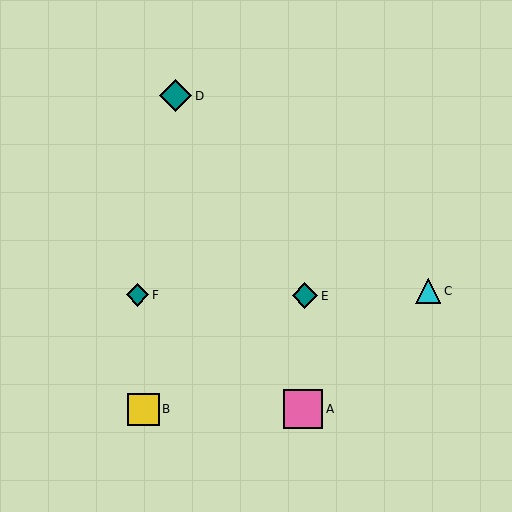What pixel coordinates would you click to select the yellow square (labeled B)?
Click at (144, 409) to select the yellow square B.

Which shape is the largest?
The pink square (labeled A) is the largest.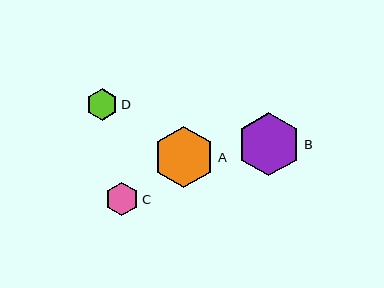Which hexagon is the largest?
Hexagon B is the largest with a size of approximately 64 pixels.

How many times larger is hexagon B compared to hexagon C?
Hexagon B is approximately 1.9 times the size of hexagon C.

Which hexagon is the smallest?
Hexagon D is the smallest with a size of approximately 32 pixels.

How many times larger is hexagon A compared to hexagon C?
Hexagon A is approximately 1.8 times the size of hexagon C.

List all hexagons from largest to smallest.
From largest to smallest: B, A, C, D.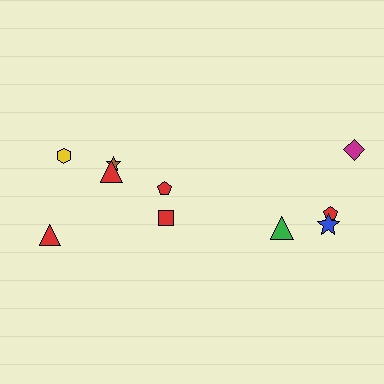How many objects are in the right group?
There are 4 objects.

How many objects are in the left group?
There are 6 objects.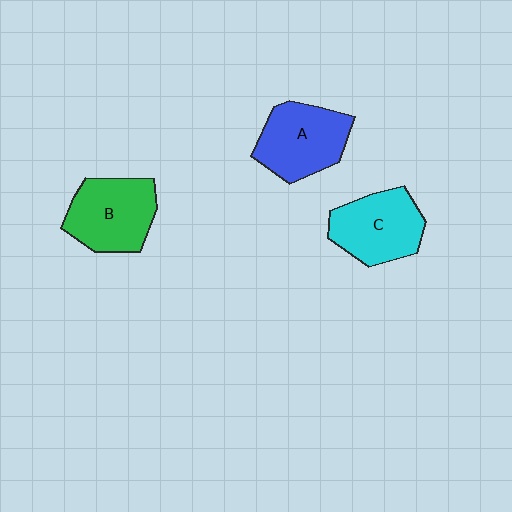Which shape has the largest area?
Shape B (green).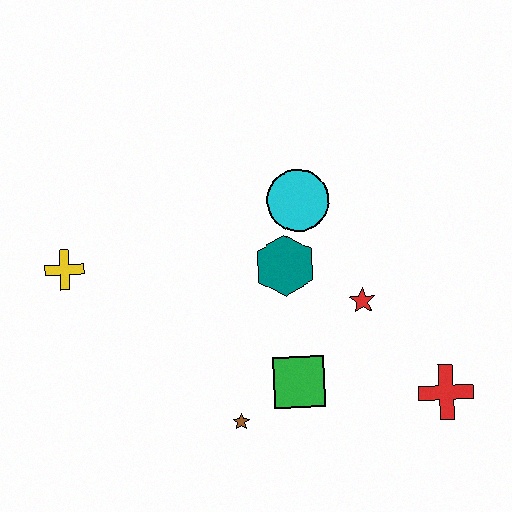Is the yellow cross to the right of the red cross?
No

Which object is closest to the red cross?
The red star is closest to the red cross.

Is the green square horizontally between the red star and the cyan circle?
No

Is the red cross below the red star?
Yes